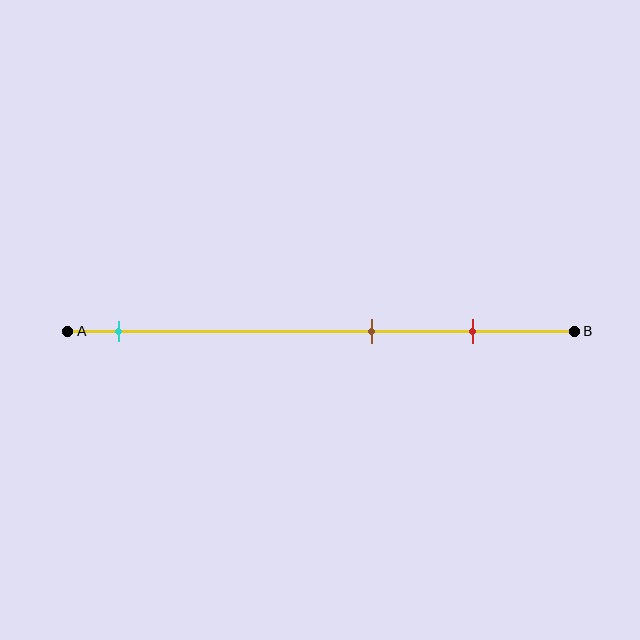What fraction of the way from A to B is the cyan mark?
The cyan mark is approximately 10% (0.1) of the way from A to B.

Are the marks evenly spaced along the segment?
No, the marks are not evenly spaced.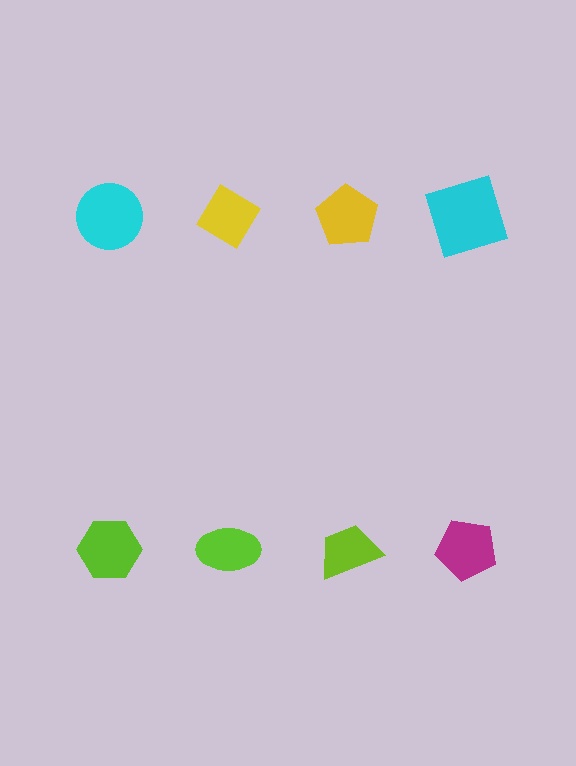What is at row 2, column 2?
A lime ellipse.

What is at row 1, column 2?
A yellow diamond.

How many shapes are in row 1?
4 shapes.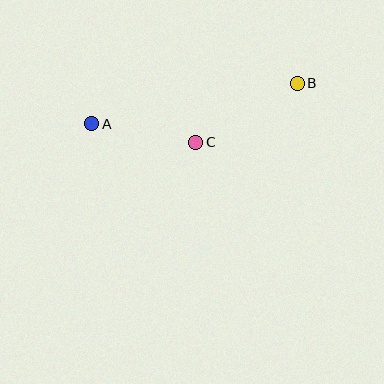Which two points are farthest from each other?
Points A and B are farthest from each other.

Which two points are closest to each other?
Points A and C are closest to each other.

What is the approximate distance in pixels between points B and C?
The distance between B and C is approximately 117 pixels.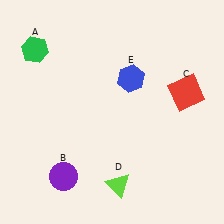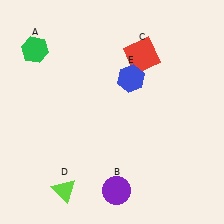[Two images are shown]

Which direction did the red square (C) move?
The red square (C) moved left.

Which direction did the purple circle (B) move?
The purple circle (B) moved right.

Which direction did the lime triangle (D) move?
The lime triangle (D) moved left.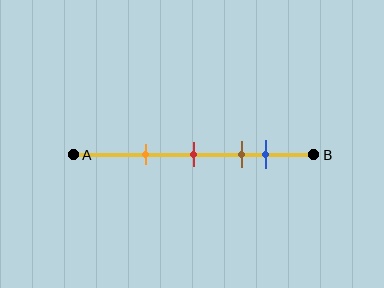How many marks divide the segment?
There are 4 marks dividing the segment.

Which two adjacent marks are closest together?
The brown and blue marks are the closest adjacent pair.